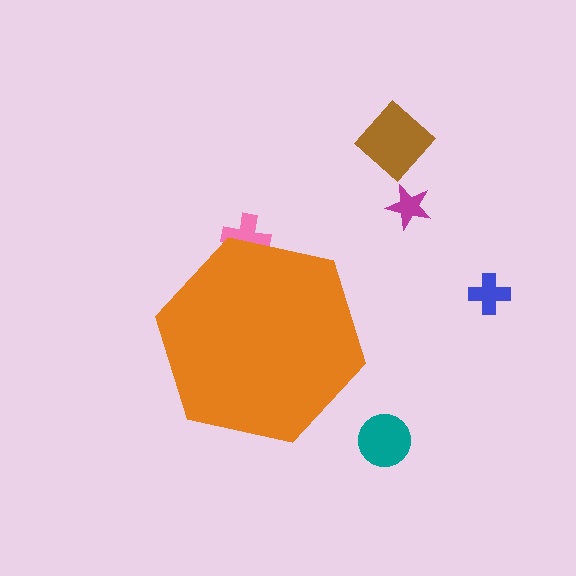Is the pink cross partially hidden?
Yes, the pink cross is partially hidden behind the orange hexagon.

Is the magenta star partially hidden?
No, the magenta star is fully visible.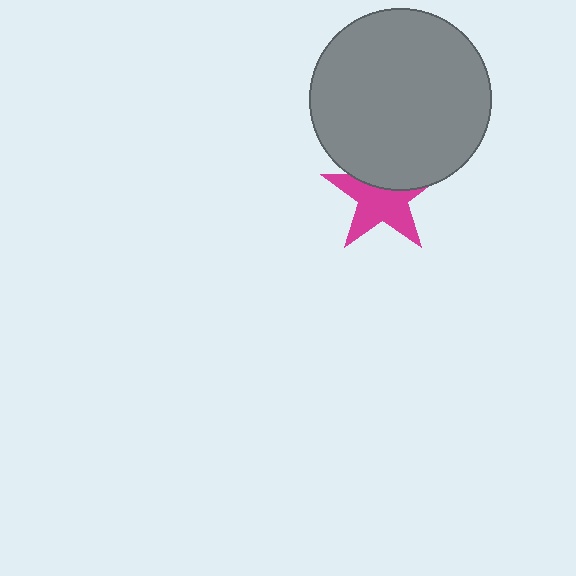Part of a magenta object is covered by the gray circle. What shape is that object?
It is a star.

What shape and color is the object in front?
The object in front is a gray circle.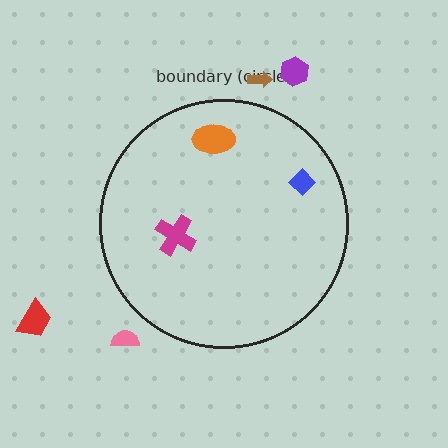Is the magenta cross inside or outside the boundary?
Inside.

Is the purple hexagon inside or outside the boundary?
Outside.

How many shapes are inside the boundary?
3 inside, 4 outside.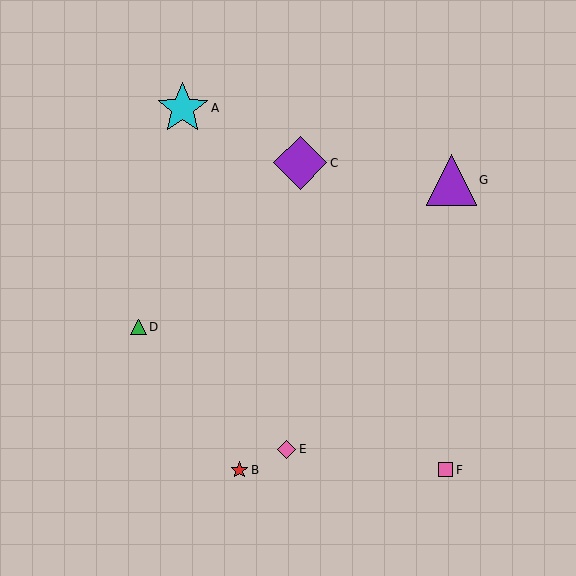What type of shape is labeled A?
Shape A is a cyan star.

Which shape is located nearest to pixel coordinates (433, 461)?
The pink square (labeled F) at (445, 470) is nearest to that location.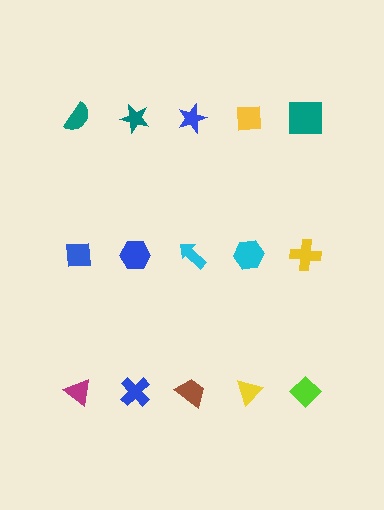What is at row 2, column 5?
A yellow cross.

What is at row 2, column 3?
A cyan arrow.